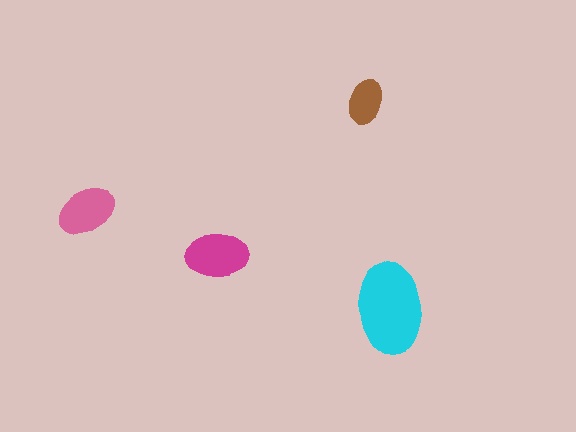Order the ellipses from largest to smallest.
the cyan one, the magenta one, the pink one, the brown one.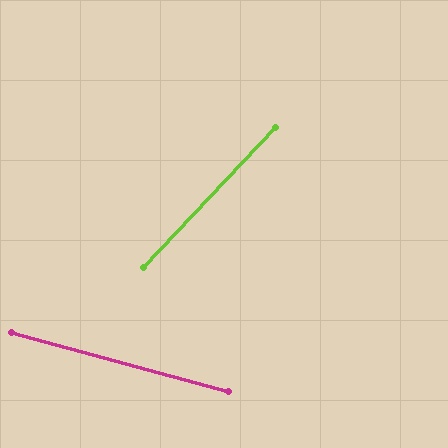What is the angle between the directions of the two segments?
Approximately 62 degrees.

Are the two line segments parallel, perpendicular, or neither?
Neither parallel nor perpendicular — they differ by about 62°.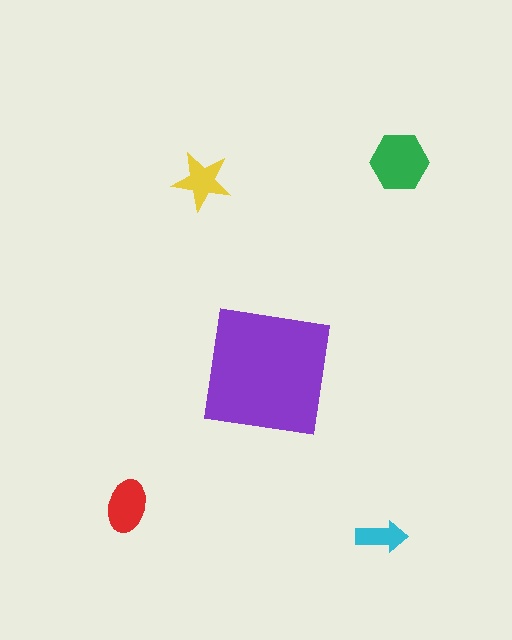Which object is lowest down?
The cyan arrow is bottommost.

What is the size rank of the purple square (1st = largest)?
1st.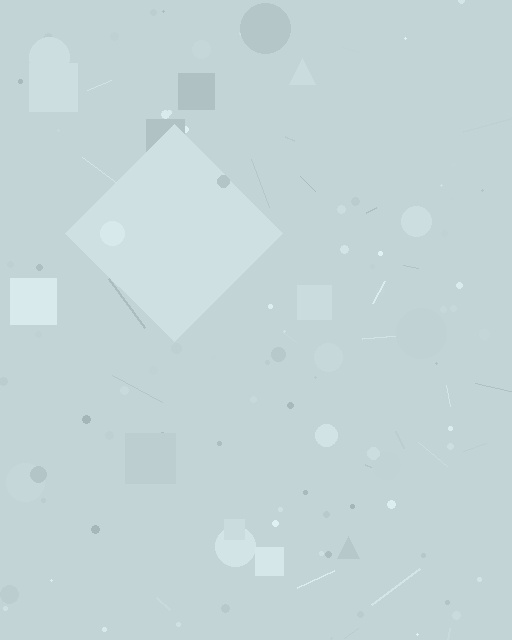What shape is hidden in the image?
A diamond is hidden in the image.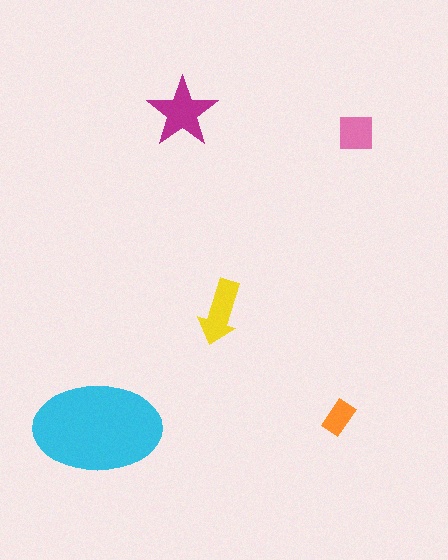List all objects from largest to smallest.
The cyan ellipse, the magenta star, the yellow arrow, the pink square, the orange rectangle.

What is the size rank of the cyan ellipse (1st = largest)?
1st.